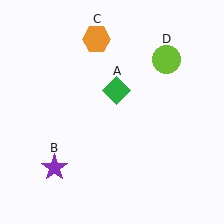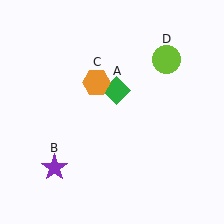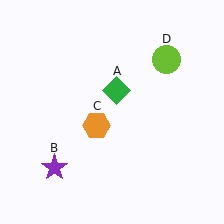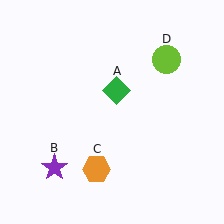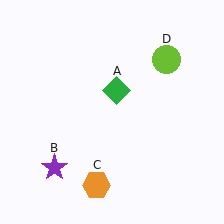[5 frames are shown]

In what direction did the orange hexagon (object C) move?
The orange hexagon (object C) moved down.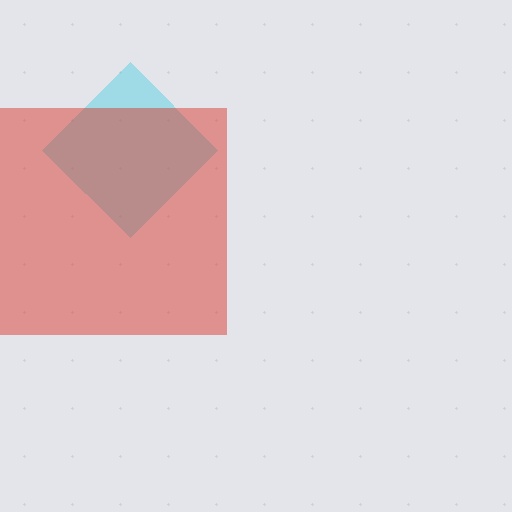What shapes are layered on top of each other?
The layered shapes are: a cyan diamond, a red square.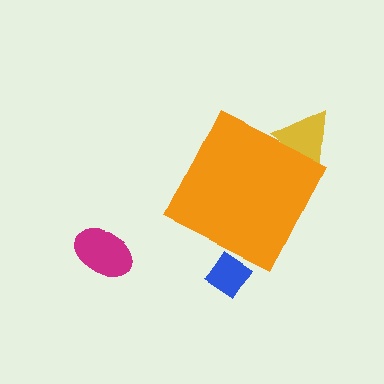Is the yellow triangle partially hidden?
Yes, the yellow triangle is partially hidden behind the orange diamond.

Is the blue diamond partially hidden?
Yes, the blue diamond is partially hidden behind the orange diamond.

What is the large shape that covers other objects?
An orange diamond.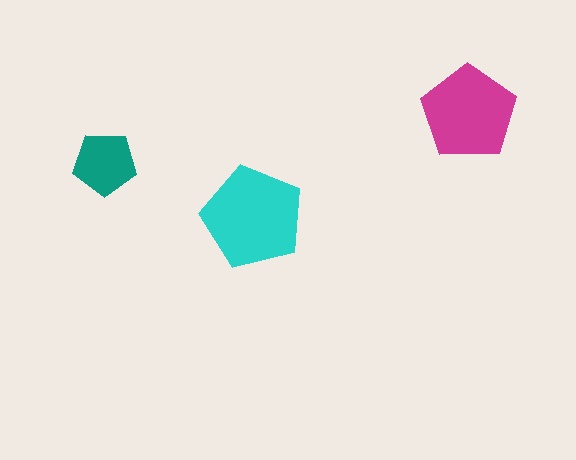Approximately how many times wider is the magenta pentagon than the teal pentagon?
About 1.5 times wider.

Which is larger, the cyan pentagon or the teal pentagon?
The cyan one.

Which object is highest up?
The magenta pentagon is topmost.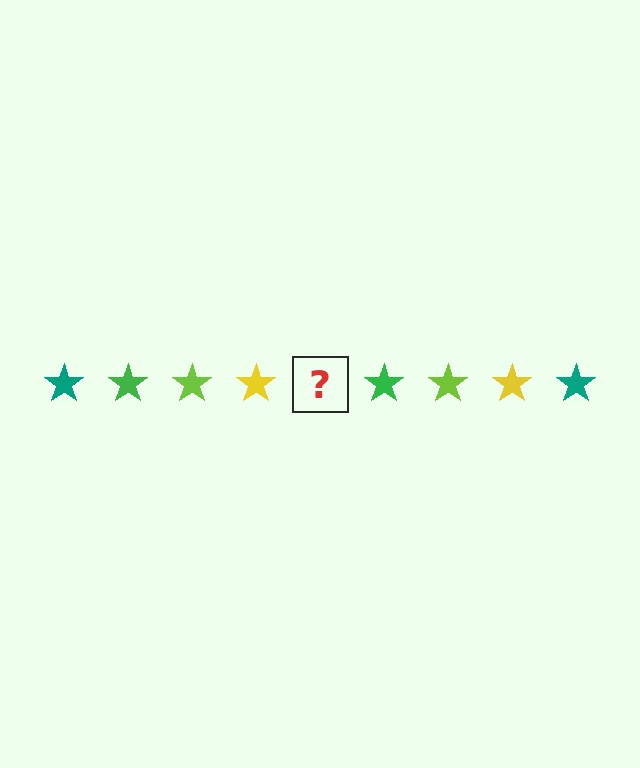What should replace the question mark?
The question mark should be replaced with a teal star.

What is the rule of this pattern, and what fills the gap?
The rule is that the pattern cycles through teal, green, lime, yellow stars. The gap should be filled with a teal star.